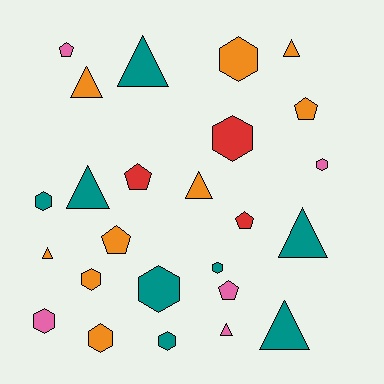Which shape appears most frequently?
Hexagon, with 10 objects.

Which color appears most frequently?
Orange, with 9 objects.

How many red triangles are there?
There are no red triangles.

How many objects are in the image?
There are 25 objects.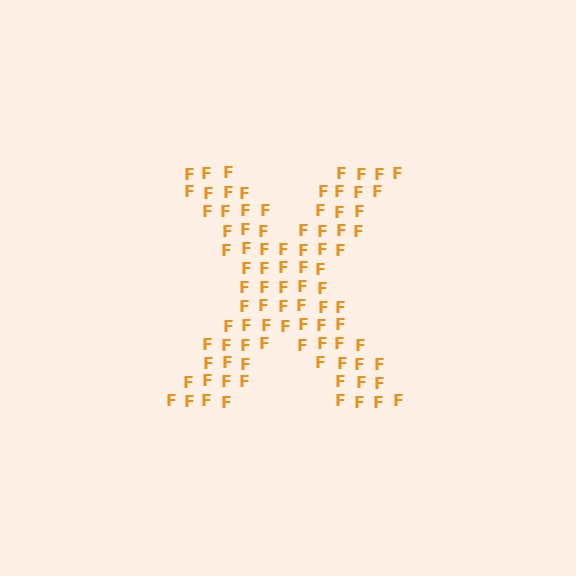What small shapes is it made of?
It is made of small letter F's.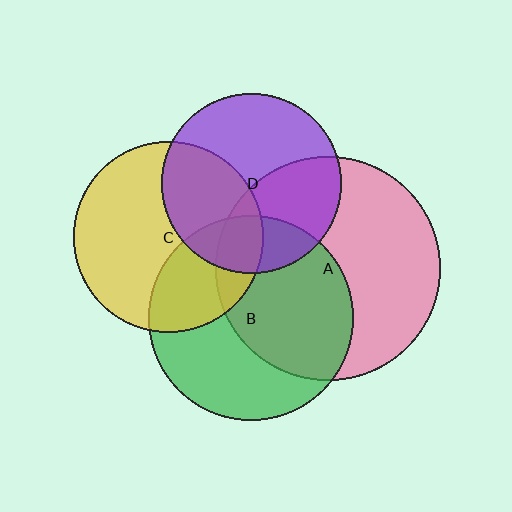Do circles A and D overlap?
Yes.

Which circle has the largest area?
Circle A (pink).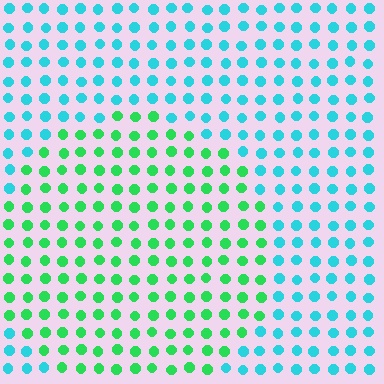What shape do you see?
I see a circle.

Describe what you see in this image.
The image is filled with small cyan elements in a uniform arrangement. A circle-shaped region is visible where the elements are tinted to a slightly different hue, forming a subtle color boundary.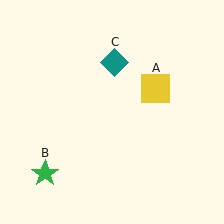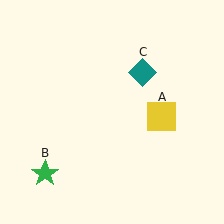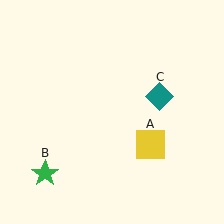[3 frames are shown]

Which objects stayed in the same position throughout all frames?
Green star (object B) remained stationary.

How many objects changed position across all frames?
2 objects changed position: yellow square (object A), teal diamond (object C).